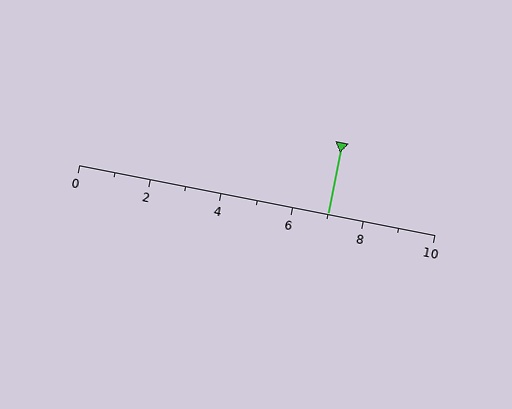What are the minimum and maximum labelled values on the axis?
The axis runs from 0 to 10.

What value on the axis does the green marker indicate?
The marker indicates approximately 7.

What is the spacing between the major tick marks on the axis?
The major ticks are spaced 2 apart.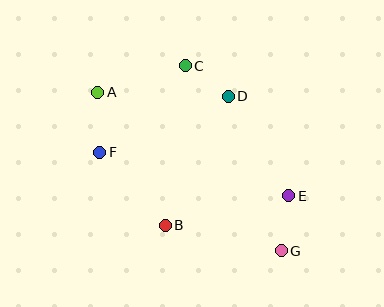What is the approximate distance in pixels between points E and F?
The distance between E and F is approximately 194 pixels.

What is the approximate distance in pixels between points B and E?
The distance between B and E is approximately 127 pixels.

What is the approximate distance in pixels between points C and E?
The distance between C and E is approximately 166 pixels.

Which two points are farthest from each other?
Points A and G are farthest from each other.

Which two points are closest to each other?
Points C and D are closest to each other.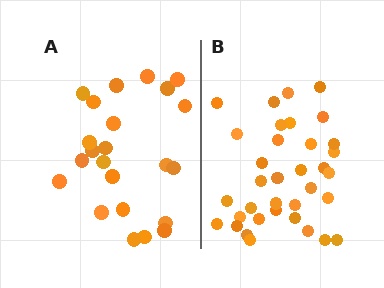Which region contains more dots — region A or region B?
Region B (the right region) has more dots.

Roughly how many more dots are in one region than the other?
Region B has roughly 12 or so more dots than region A.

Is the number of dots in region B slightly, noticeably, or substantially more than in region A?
Region B has substantially more. The ratio is roughly 1.5 to 1.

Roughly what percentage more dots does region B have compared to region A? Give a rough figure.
About 50% more.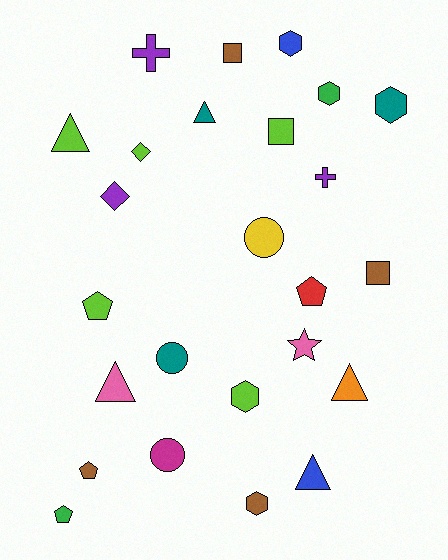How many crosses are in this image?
There are 2 crosses.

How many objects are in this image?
There are 25 objects.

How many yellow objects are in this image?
There is 1 yellow object.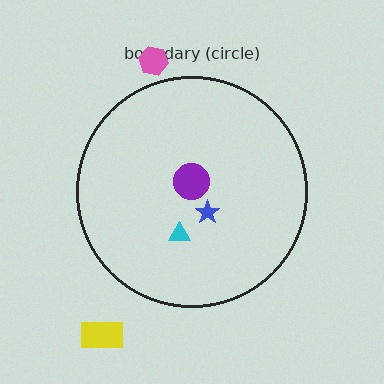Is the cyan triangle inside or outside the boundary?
Inside.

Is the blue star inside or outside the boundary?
Inside.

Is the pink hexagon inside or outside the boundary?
Outside.